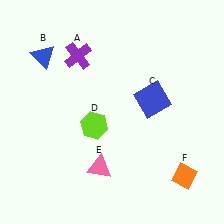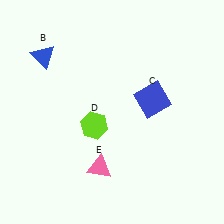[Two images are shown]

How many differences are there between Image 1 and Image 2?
There are 2 differences between the two images.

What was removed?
The orange diamond (F), the purple cross (A) were removed in Image 2.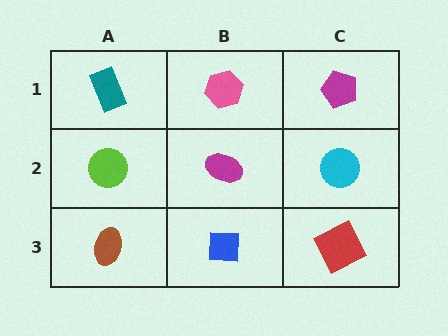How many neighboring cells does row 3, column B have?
3.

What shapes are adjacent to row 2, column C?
A magenta pentagon (row 1, column C), a red square (row 3, column C), a magenta ellipse (row 2, column B).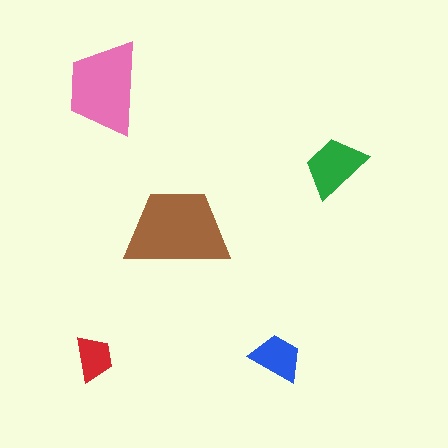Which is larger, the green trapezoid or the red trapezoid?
The green one.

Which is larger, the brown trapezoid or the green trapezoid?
The brown one.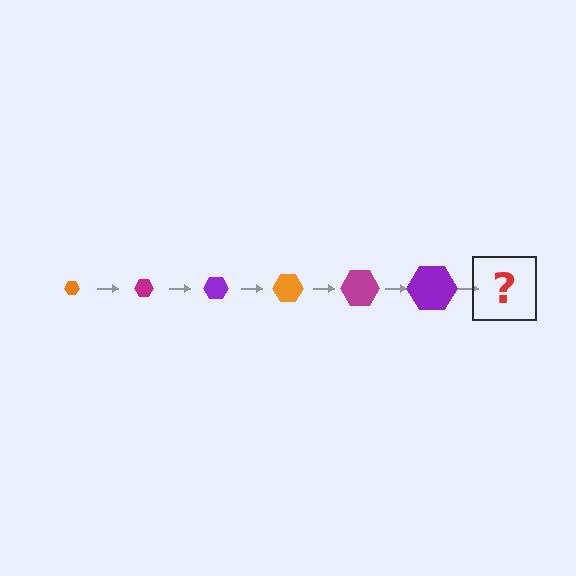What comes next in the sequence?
The next element should be an orange hexagon, larger than the previous one.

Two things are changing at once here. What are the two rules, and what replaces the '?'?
The two rules are that the hexagon grows larger each step and the color cycles through orange, magenta, and purple. The '?' should be an orange hexagon, larger than the previous one.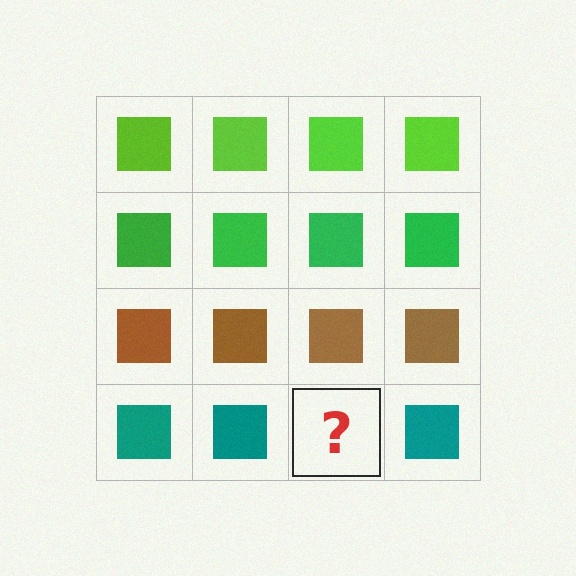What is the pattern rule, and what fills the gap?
The rule is that each row has a consistent color. The gap should be filled with a teal square.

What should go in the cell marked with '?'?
The missing cell should contain a teal square.